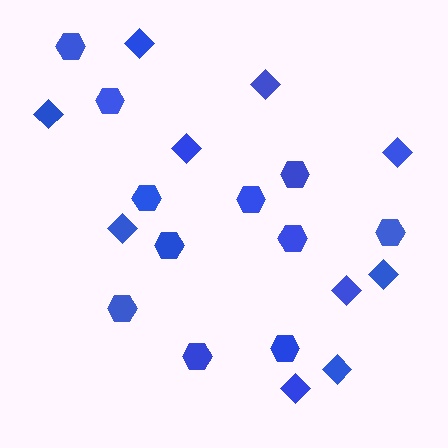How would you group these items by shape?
There are 2 groups: one group of diamonds (10) and one group of hexagons (11).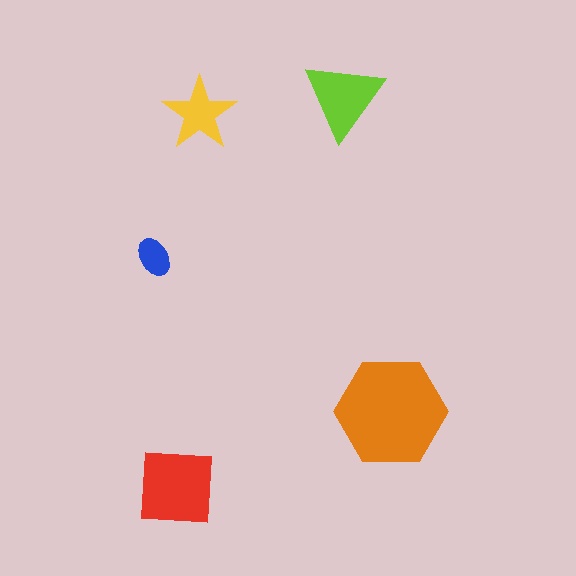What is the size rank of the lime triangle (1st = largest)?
3rd.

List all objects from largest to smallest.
The orange hexagon, the red square, the lime triangle, the yellow star, the blue ellipse.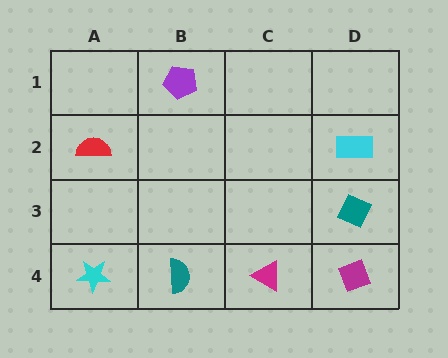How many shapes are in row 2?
2 shapes.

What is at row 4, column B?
A teal semicircle.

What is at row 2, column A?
A red semicircle.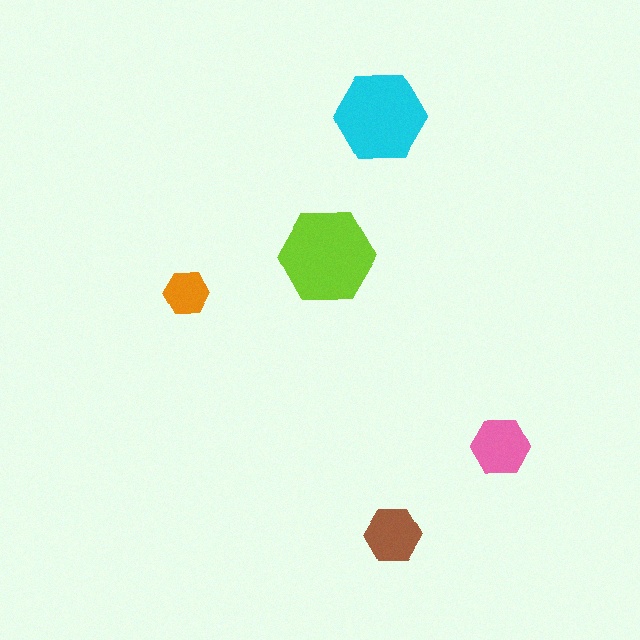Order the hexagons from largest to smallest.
the lime one, the cyan one, the pink one, the brown one, the orange one.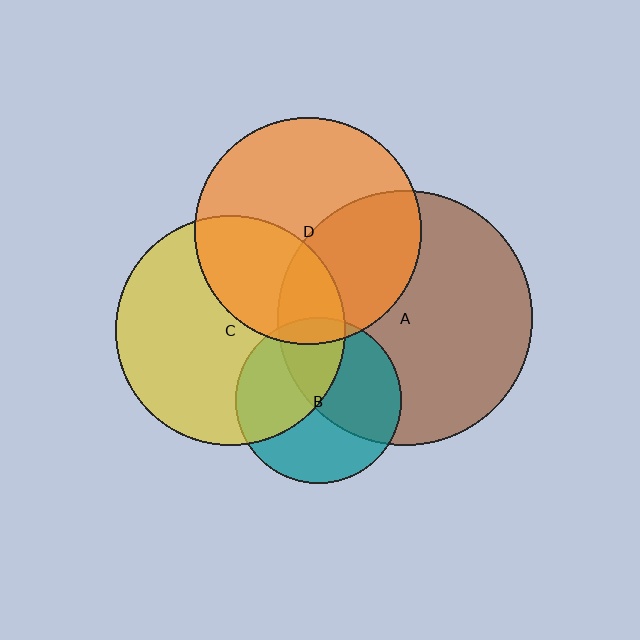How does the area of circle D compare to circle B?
Approximately 1.9 times.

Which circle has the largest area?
Circle A (brown).